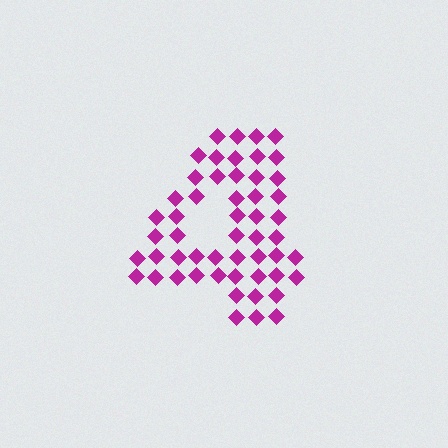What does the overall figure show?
The overall figure shows the digit 4.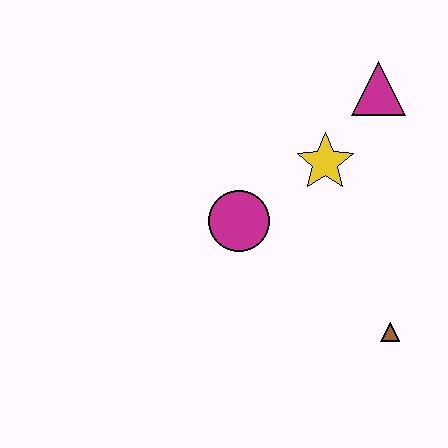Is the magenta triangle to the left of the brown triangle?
Yes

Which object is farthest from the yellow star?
The brown triangle is farthest from the yellow star.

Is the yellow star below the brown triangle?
No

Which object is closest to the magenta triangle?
The yellow star is closest to the magenta triangle.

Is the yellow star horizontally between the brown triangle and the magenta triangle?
No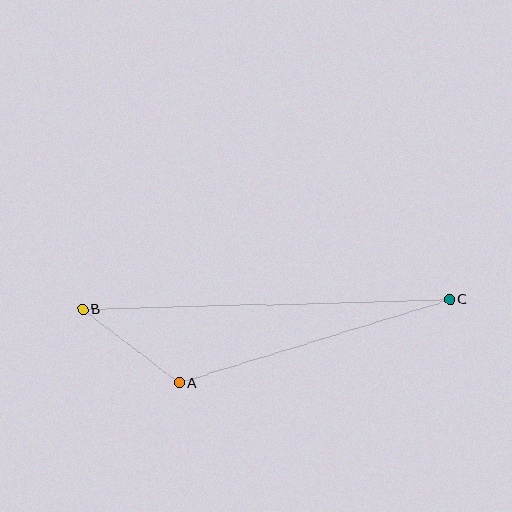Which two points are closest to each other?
Points A and B are closest to each other.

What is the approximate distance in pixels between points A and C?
The distance between A and C is approximately 284 pixels.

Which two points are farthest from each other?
Points B and C are farthest from each other.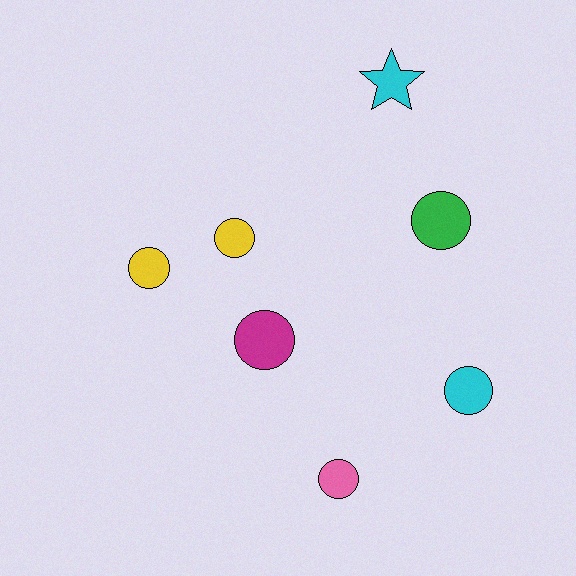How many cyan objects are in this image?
There are 2 cyan objects.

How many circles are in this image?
There are 6 circles.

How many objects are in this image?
There are 7 objects.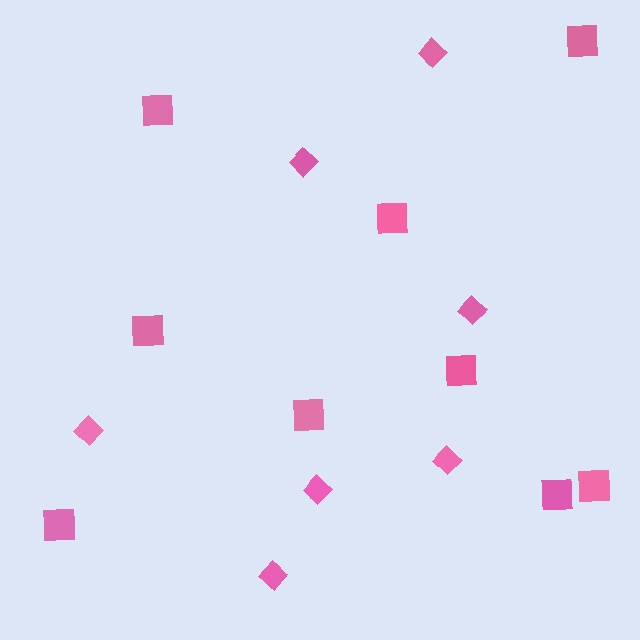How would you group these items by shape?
There are 2 groups: one group of diamonds (7) and one group of squares (9).